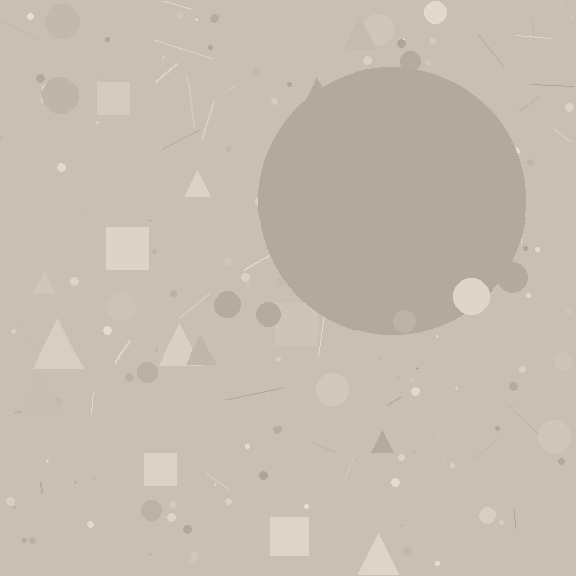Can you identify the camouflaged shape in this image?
The camouflaged shape is a circle.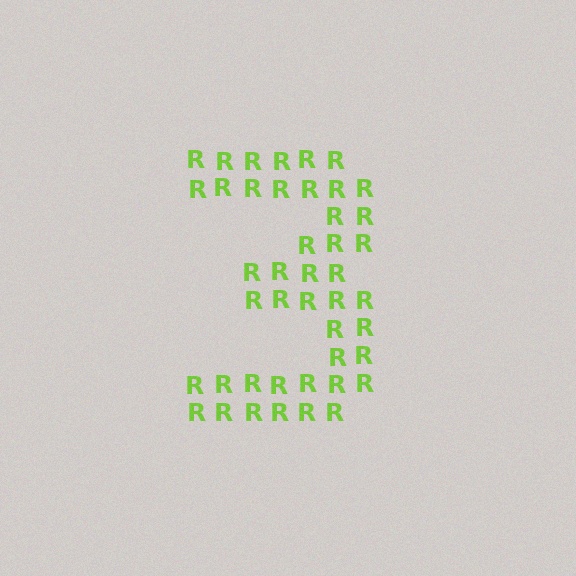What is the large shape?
The large shape is the digit 3.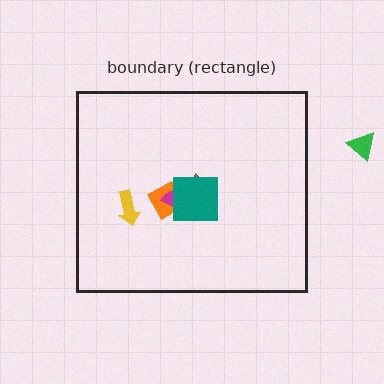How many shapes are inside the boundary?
5 inside, 1 outside.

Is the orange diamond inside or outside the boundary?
Inside.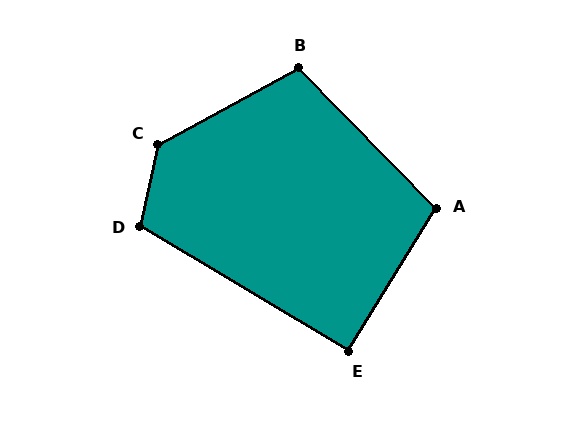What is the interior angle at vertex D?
Approximately 109 degrees (obtuse).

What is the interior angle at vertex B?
Approximately 106 degrees (obtuse).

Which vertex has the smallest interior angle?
E, at approximately 91 degrees.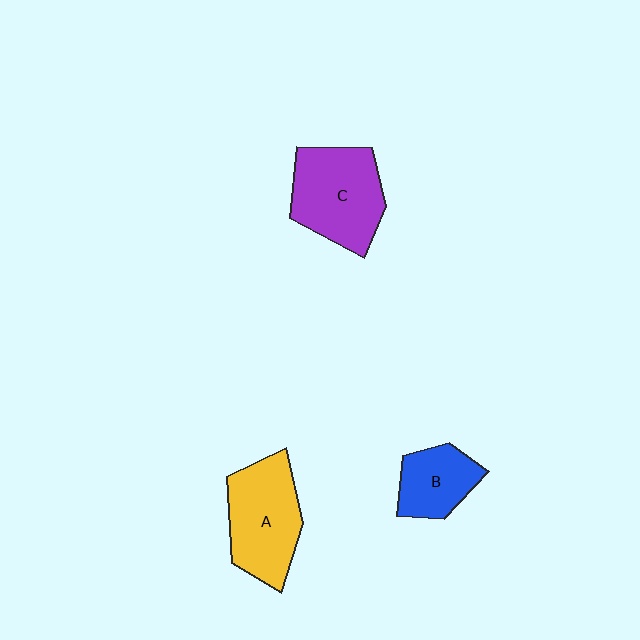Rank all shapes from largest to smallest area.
From largest to smallest: C (purple), A (yellow), B (blue).